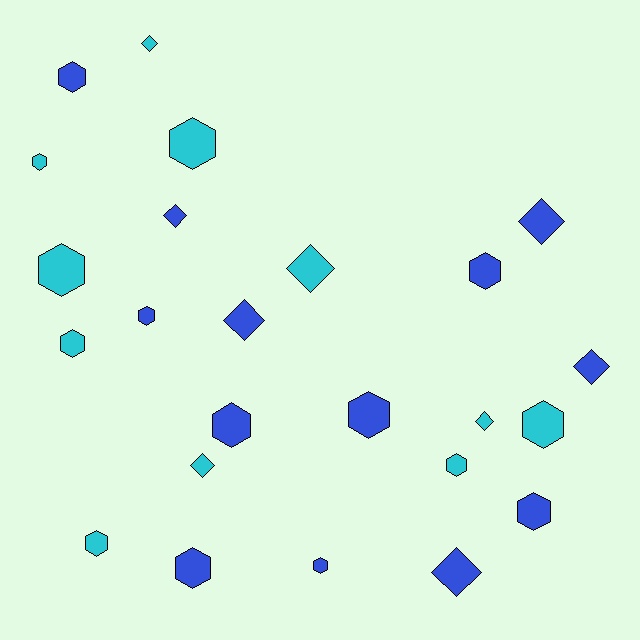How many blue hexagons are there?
There are 8 blue hexagons.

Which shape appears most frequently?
Hexagon, with 15 objects.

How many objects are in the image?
There are 24 objects.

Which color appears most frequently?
Blue, with 13 objects.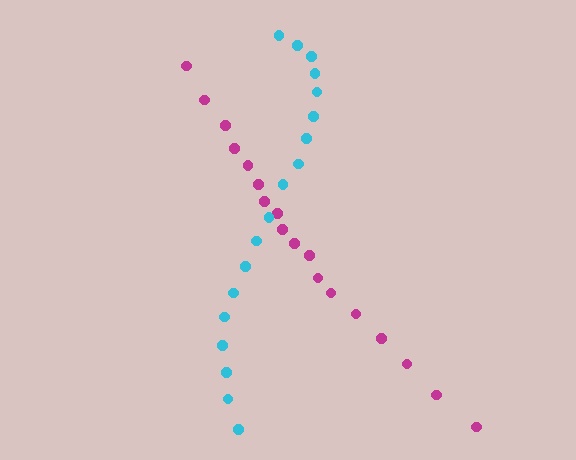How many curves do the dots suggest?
There are 2 distinct paths.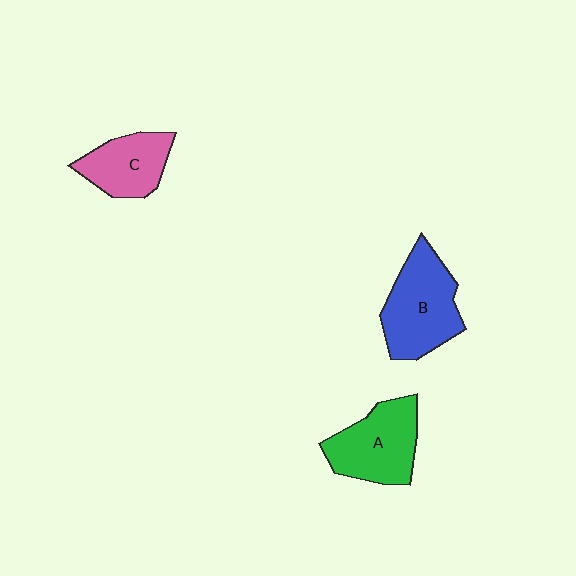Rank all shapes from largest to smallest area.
From largest to smallest: B (blue), A (green), C (pink).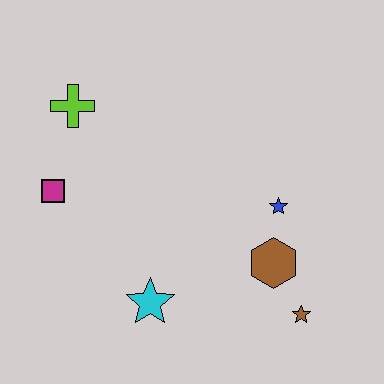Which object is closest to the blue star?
The brown hexagon is closest to the blue star.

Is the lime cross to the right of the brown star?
No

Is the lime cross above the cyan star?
Yes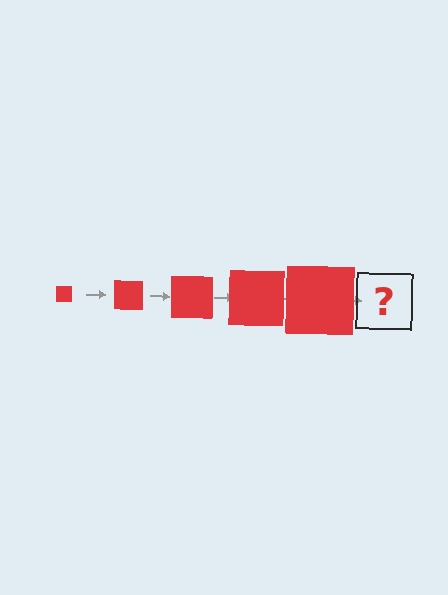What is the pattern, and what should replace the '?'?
The pattern is that the square gets progressively larger each step. The '?' should be a red square, larger than the previous one.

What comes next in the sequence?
The next element should be a red square, larger than the previous one.